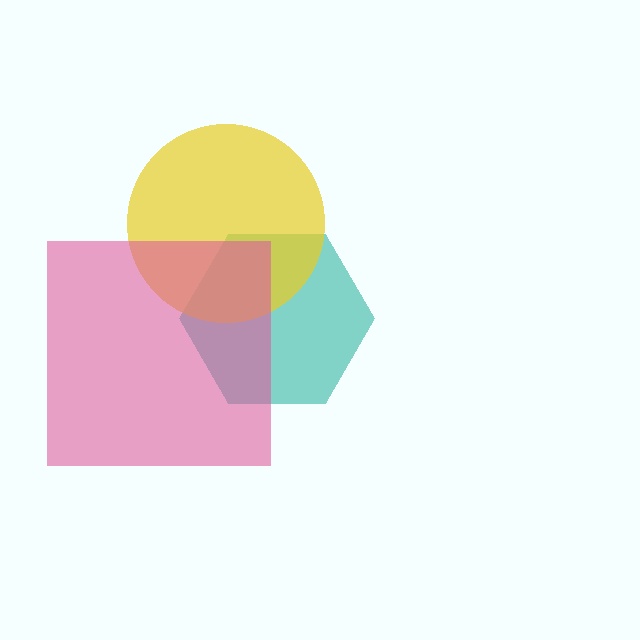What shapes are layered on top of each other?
The layered shapes are: a teal hexagon, a yellow circle, a pink square.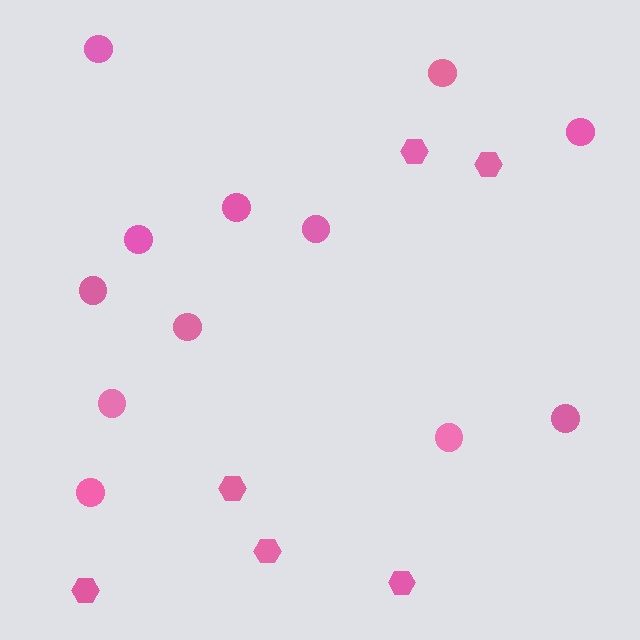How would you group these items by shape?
There are 2 groups: one group of circles (12) and one group of hexagons (6).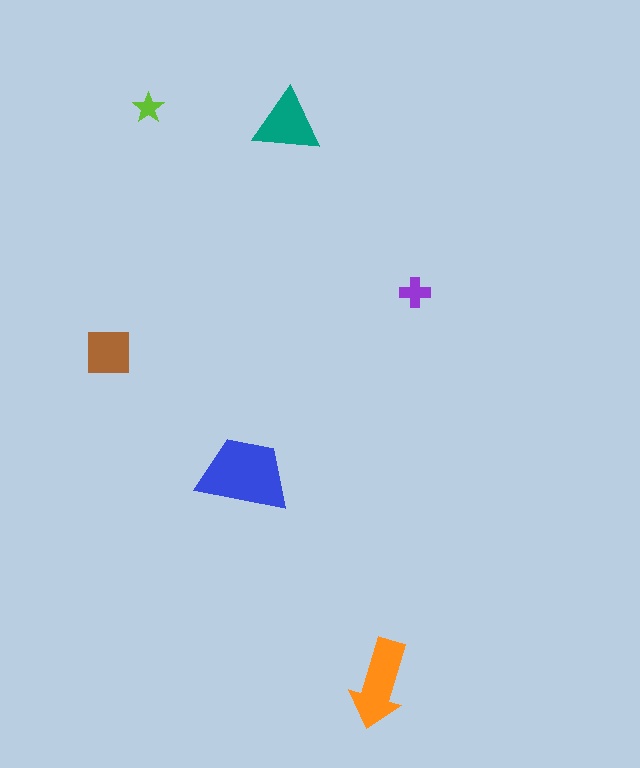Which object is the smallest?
The lime star.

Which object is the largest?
The blue trapezoid.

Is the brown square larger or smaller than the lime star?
Larger.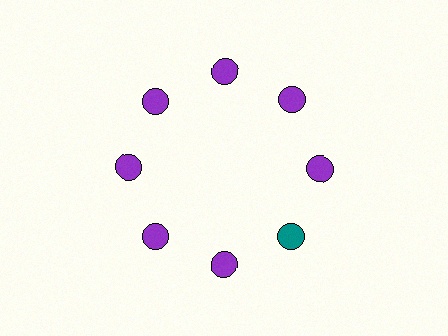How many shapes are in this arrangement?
There are 8 shapes arranged in a ring pattern.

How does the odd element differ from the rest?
It has a different color: teal instead of purple.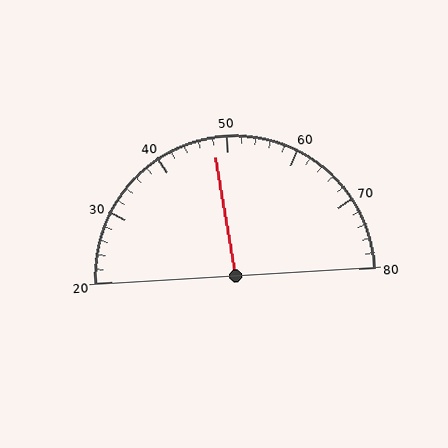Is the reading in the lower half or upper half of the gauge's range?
The reading is in the lower half of the range (20 to 80).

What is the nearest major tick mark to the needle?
The nearest major tick mark is 50.